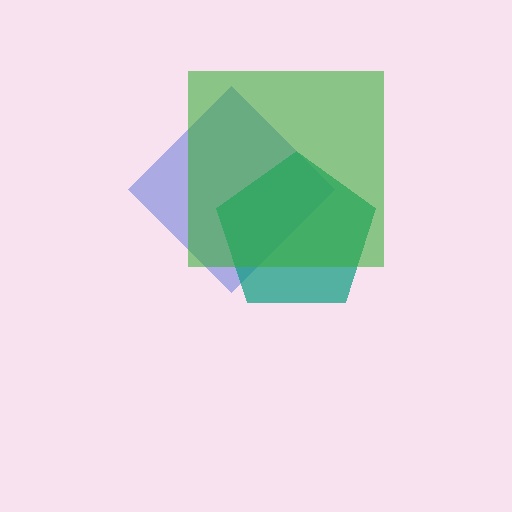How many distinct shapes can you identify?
There are 3 distinct shapes: a blue diamond, a teal pentagon, a green square.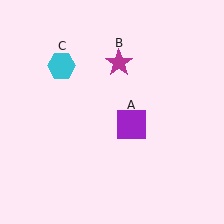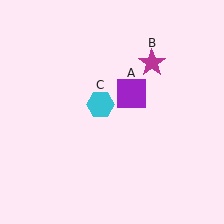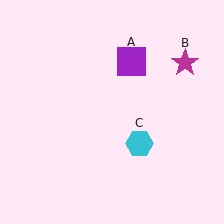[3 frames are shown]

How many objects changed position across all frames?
3 objects changed position: purple square (object A), magenta star (object B), cyan hexagon (object C).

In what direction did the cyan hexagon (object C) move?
The cyan hexagon (object C) moved down and to the right.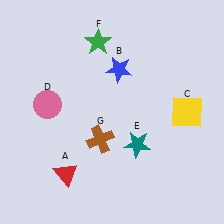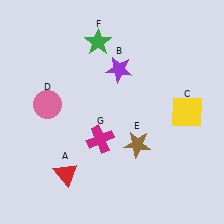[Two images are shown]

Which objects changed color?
B changed from blue to purple. E changed from teal to brown. G changed from brown to magenta.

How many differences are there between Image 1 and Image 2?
There are 3 differences between the two images.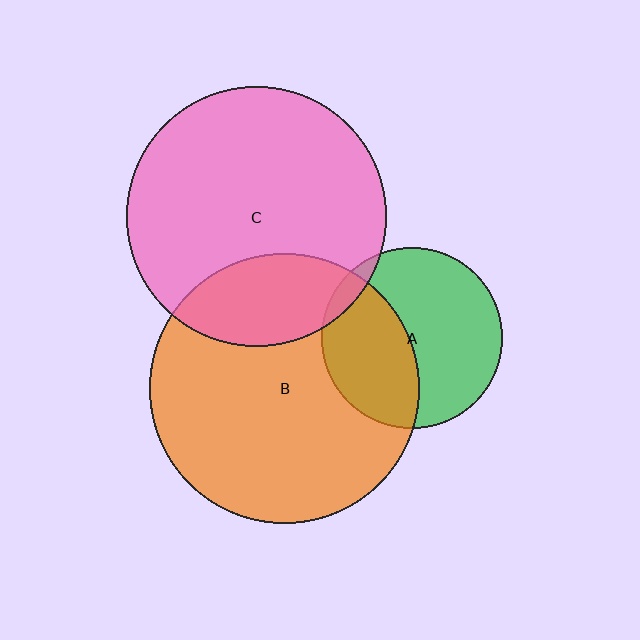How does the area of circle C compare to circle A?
Approximately 2.1 times.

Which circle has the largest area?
Circle B (orange).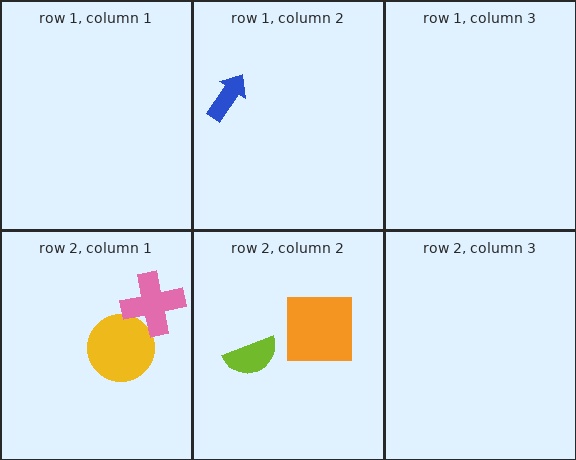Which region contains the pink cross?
The row 2, column 1 region.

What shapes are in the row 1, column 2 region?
The blue arrow.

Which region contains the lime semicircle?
The row 2, column 2 region.